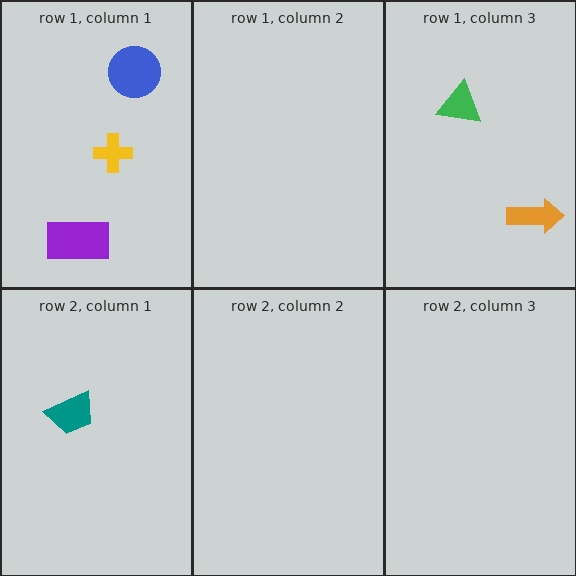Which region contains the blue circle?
The row 1, column 1 region.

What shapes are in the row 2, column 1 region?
The teal trapezoid.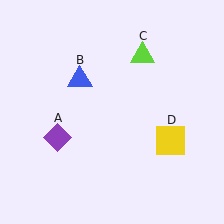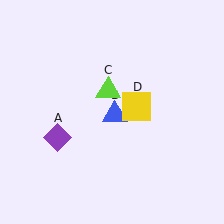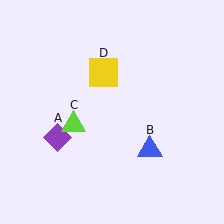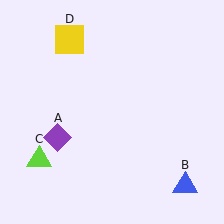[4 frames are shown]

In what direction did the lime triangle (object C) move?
The lime triangle (object C) moved down and to the left.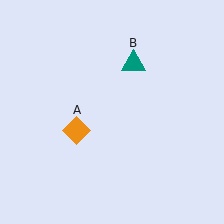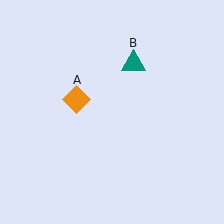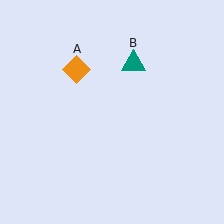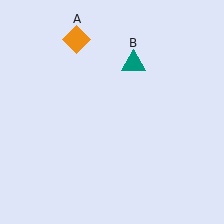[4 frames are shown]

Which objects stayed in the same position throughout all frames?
Teal triangle (object B) remained stationary.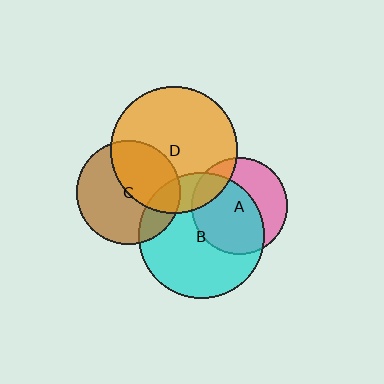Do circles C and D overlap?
Yes.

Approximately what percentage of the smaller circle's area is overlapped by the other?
Approximately 40%.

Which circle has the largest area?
Circle D (orange).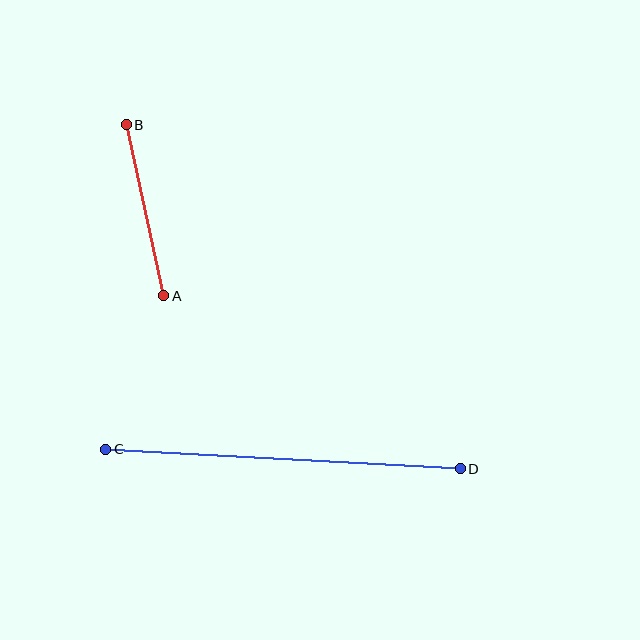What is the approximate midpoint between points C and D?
The midpoint is at approximately (283, 459) pixels.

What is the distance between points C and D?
The distance is approximately 355 pixels.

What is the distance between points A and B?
The distance is approximately 175 pixels.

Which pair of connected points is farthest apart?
Points C and D are farthest apart.